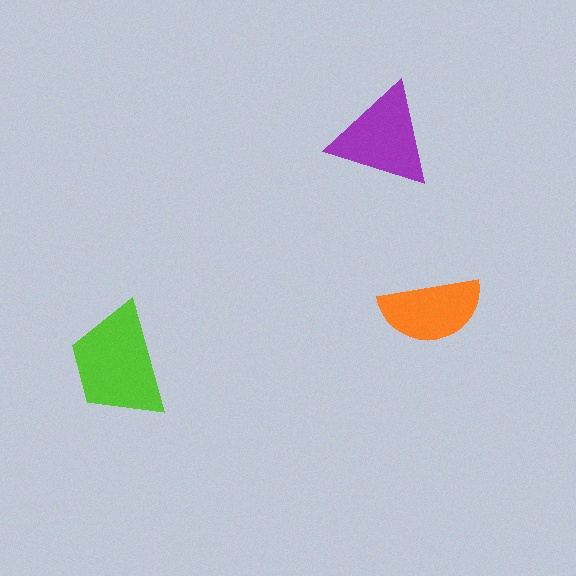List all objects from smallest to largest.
The orange semicircle, the purple triangle, the lime trapezoid.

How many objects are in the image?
There are 3 objects in the image.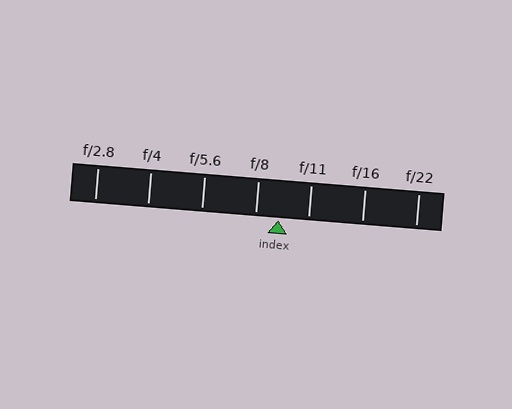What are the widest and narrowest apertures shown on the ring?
The widest aperture shown is f/2.8 and the narrowest is f/22.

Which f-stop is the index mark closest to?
The index mark is closest to f/8.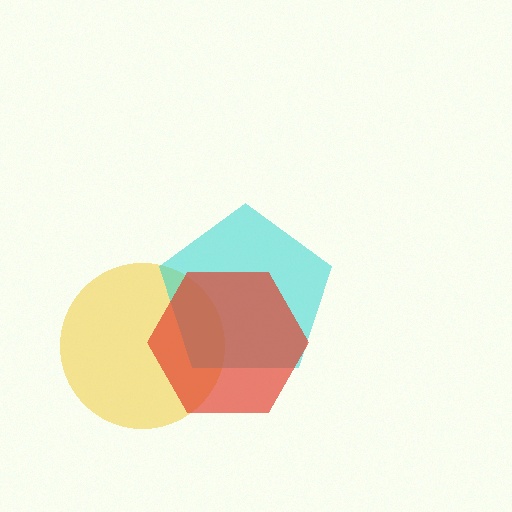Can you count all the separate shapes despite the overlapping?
Yes, there are 3 separate shapes.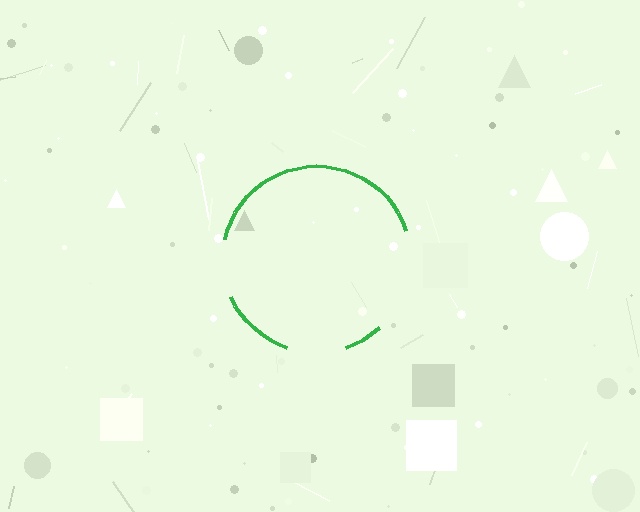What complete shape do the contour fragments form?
The contour fragments form a circle.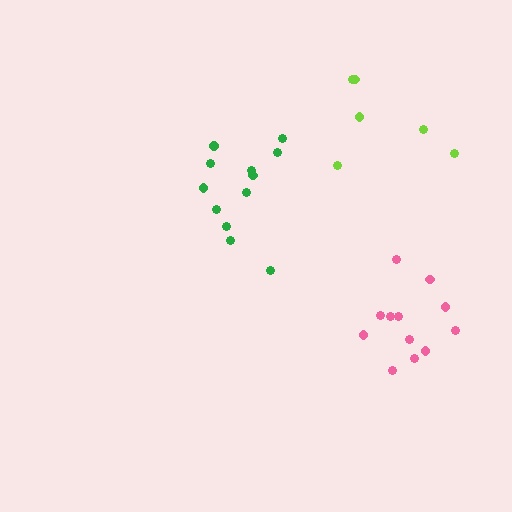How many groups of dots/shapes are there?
There are 3 groups.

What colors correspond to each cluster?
The clusters are colored: green, pink, lime.